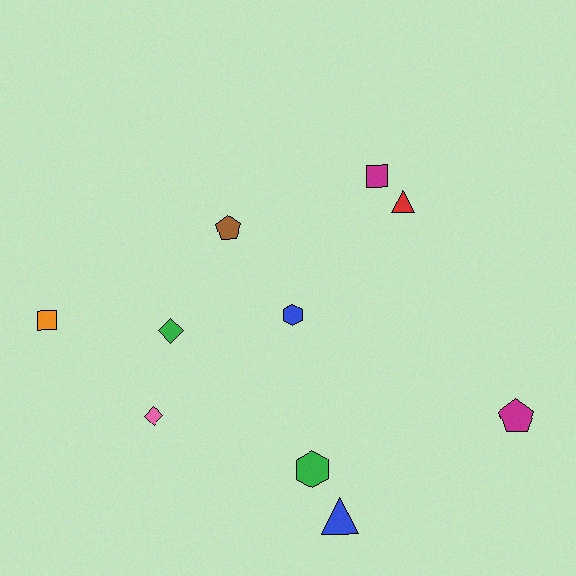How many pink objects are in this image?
There is 1 pink object.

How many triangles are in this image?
There are 2 triangles.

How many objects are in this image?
There are 10 objects.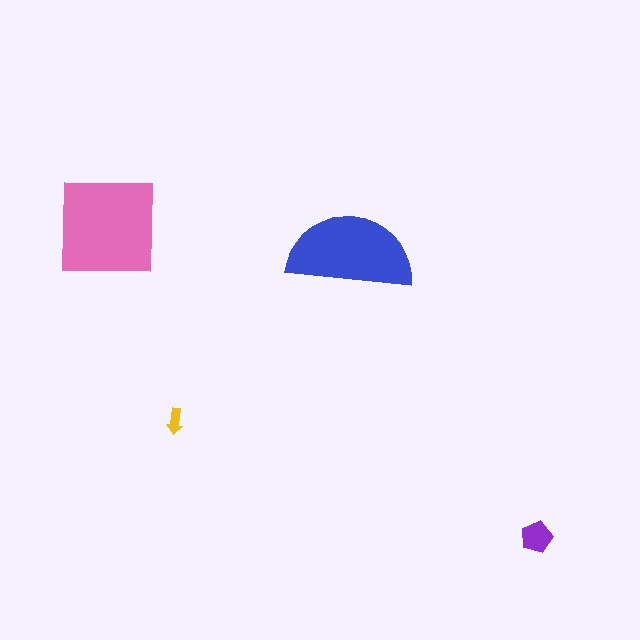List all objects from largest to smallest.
The pink square, the blue semicircle, the purple pentagon, the yellow arrow.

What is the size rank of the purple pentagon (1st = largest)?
3rd.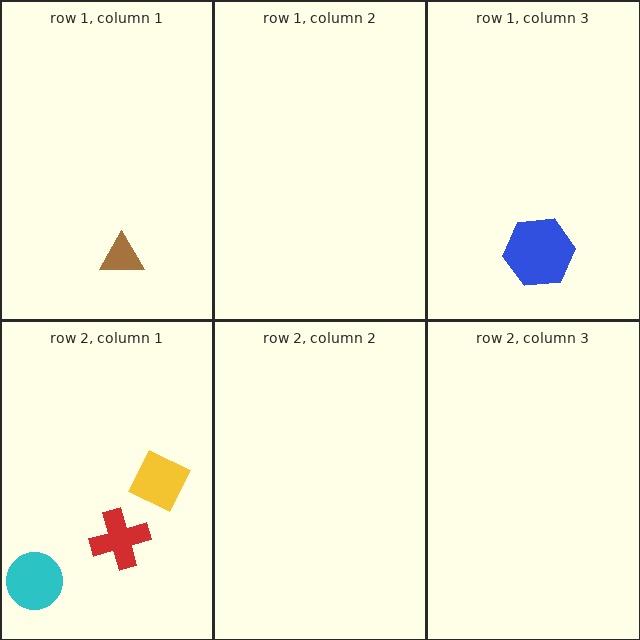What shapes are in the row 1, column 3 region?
The blue hexagon.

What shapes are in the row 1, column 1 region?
The brown triangle.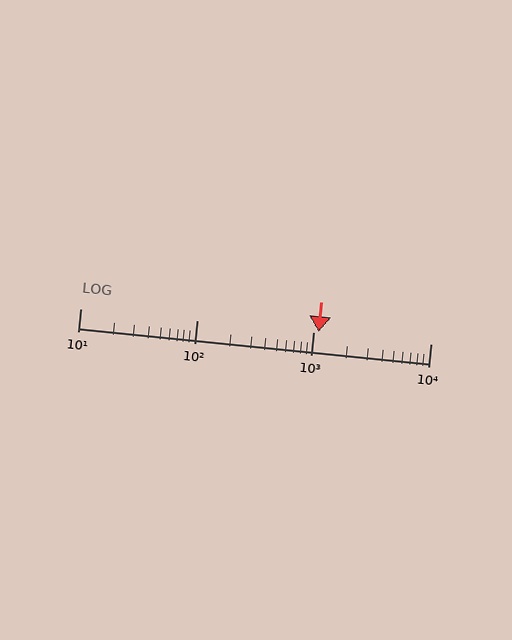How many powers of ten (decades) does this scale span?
The scale spans 3 decades, from 10 to 10000.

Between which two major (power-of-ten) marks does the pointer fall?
The pointer is between 1000 and 10000.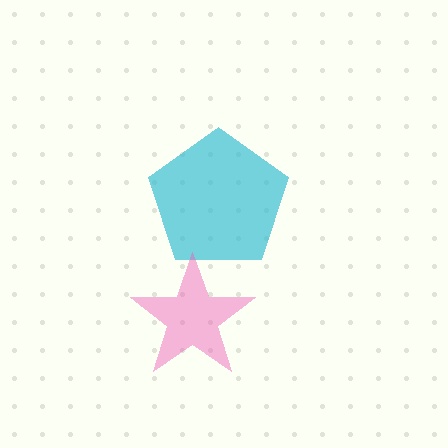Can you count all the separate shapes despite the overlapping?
Yes, there are 2 separate shapes.